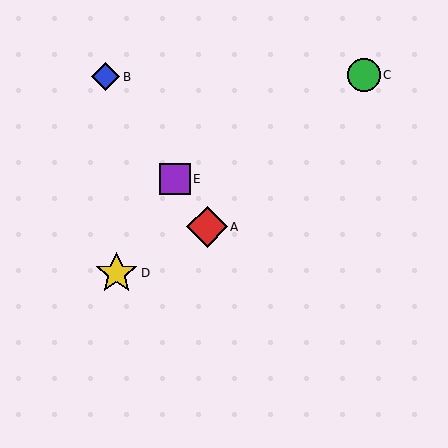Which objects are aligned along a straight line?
Objects A, B, E are aligned along a straight line.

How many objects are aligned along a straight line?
3 objects (A, B, E) are aligned along a straight line.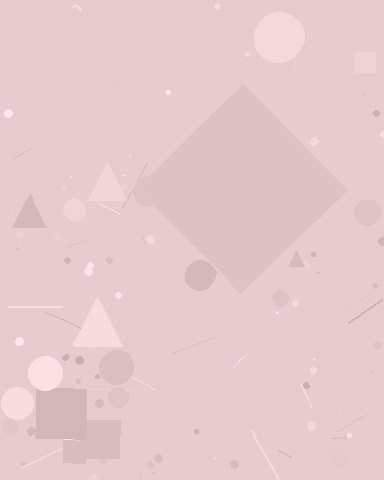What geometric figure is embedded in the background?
A diamond is embedded in the background.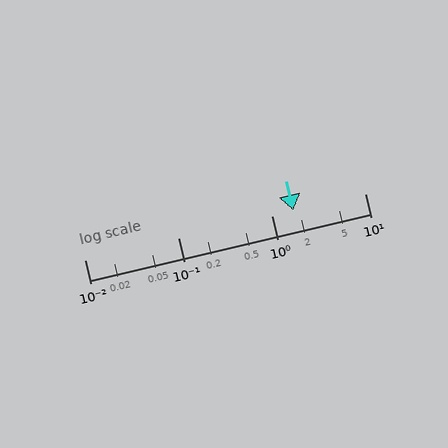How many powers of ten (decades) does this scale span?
The scale spans 3 decades, from 0.01 to 10.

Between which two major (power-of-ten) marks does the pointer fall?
The pointer is between 1 and 10.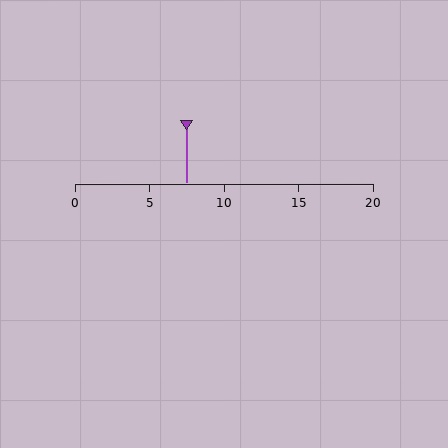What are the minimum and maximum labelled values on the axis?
The axis runs from 0 to 20.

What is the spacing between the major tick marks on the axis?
The major ticks are spaced 5 apart.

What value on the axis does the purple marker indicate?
The marker indicates approximately 7.5.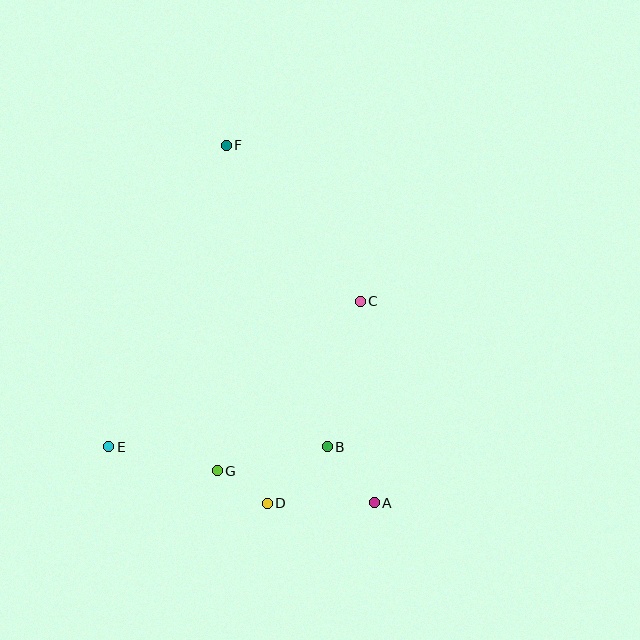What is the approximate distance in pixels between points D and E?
The distance between D and E is approximately 168 pixels.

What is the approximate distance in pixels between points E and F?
The distance between E and F is approximately 324 pixels.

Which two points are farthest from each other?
Points A and F are farthest from each other.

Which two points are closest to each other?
Points D and G are closest to each other.